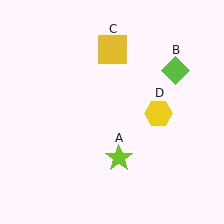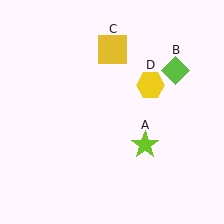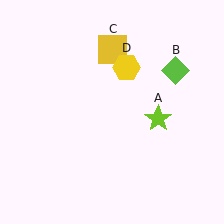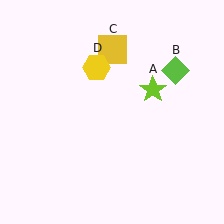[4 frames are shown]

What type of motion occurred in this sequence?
The lime star (object A), yellow hexagon (object D) rotated counterclockwise around the center of the scene.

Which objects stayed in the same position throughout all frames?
Lime diamond (object B) and yellow square (object C) remained stationary.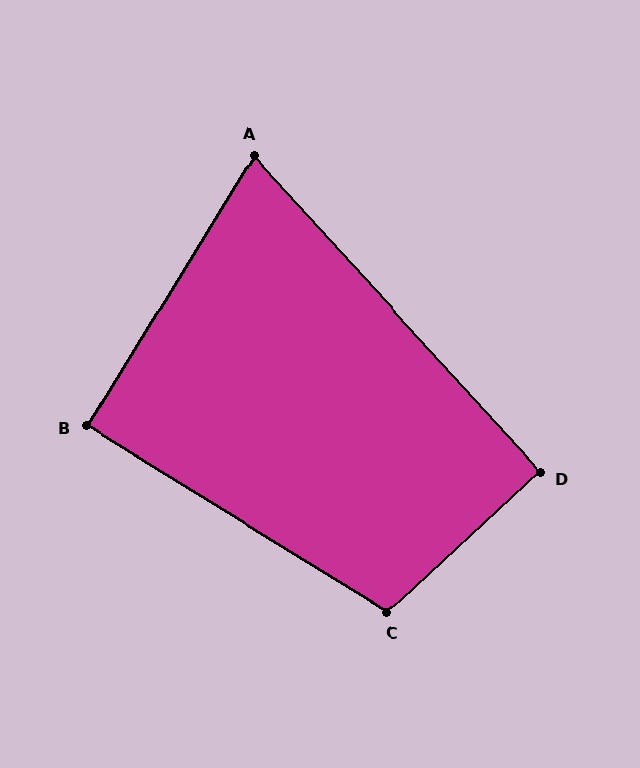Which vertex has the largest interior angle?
C, at approximately 106 degrees.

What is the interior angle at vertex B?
Approximately 90 degrees (approximately right).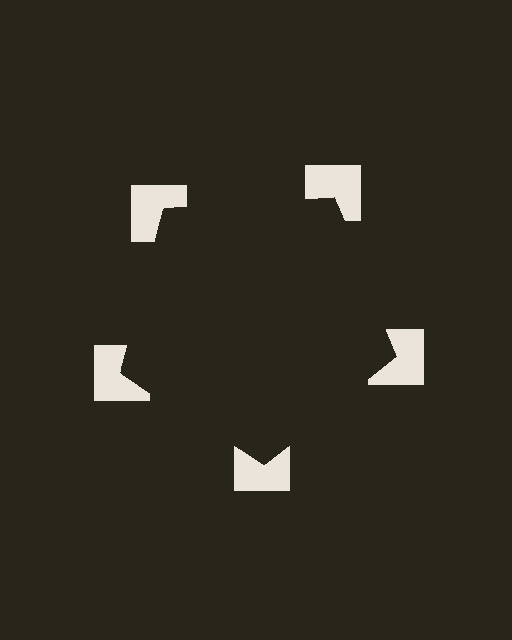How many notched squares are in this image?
There are 5 — one at each vertex of the illusory pentagon.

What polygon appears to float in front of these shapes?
An illusory pentagon — its edges are inferred from the aligned wedge cuts in the notched squares, not physically drawn.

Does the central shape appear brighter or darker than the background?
It typically appears slightly darker than the background, even though no actual brightness change is drawn.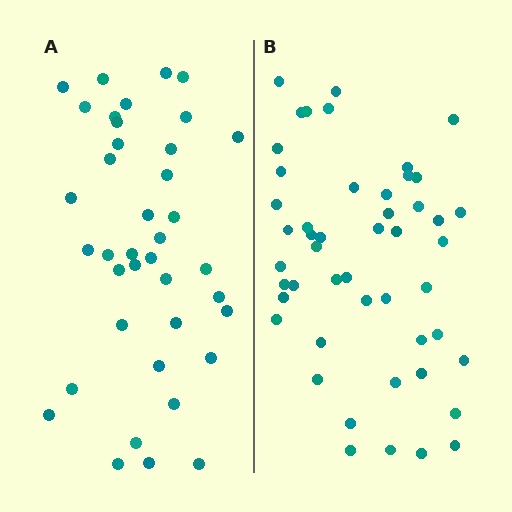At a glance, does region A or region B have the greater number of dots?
Region B (the right region) has more dots.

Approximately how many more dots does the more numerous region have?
Region B has roughly 10 or so more dots than region A.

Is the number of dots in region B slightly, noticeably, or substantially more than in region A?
Region B has noticeably more, but not dramatically so. The ratio is roughly 1.3 to 1.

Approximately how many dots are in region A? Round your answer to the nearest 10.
About 40 dots. (The exact count is 39, which rounds to 40.)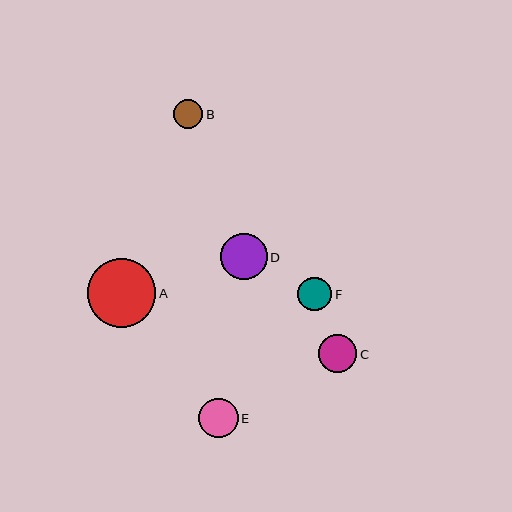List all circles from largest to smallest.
From largest to smallest: A, D, E, C, F, B.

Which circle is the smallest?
Circle B is the smallest with a size of approximately 29 pixels.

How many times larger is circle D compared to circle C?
Circle D is approximately 1.2 times the size of circle C.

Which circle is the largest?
Circle A is the largest with a size of approximately 68 pixels.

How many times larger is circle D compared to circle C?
Circle D is approximately 1.2 times the size of circle C.